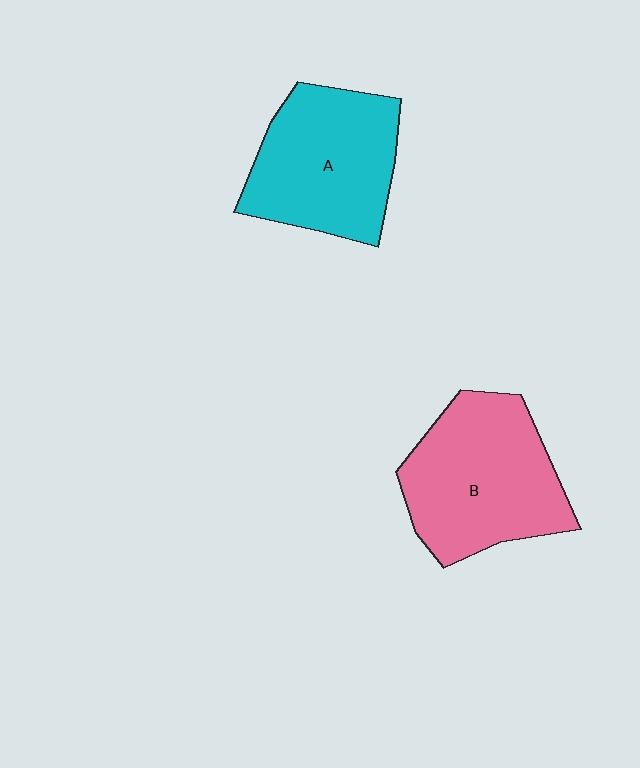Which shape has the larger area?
Shape B (pink).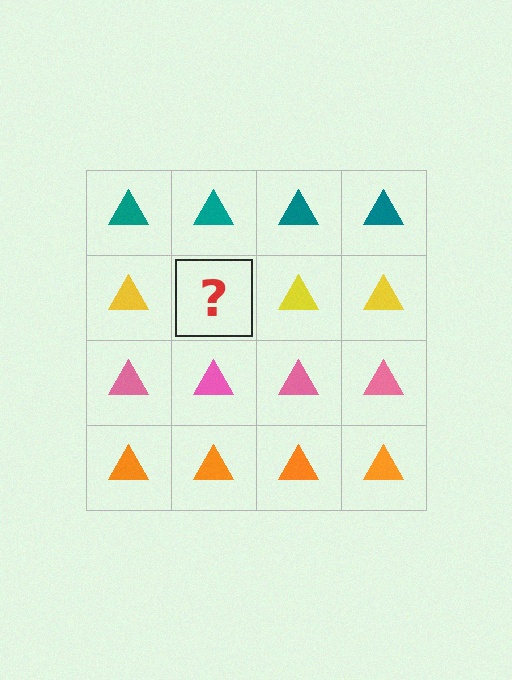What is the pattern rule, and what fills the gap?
The rule is that each row has a consistent color. The gap should be filled with a yellow triangle.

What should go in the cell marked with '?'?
The missing cell should contain a yellow triangle.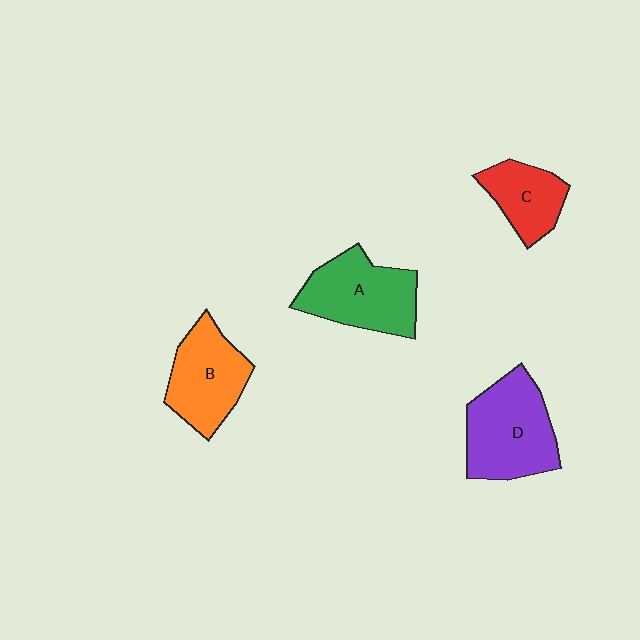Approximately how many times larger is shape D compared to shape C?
Approximately 1.7 times.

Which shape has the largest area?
Shape D (purple).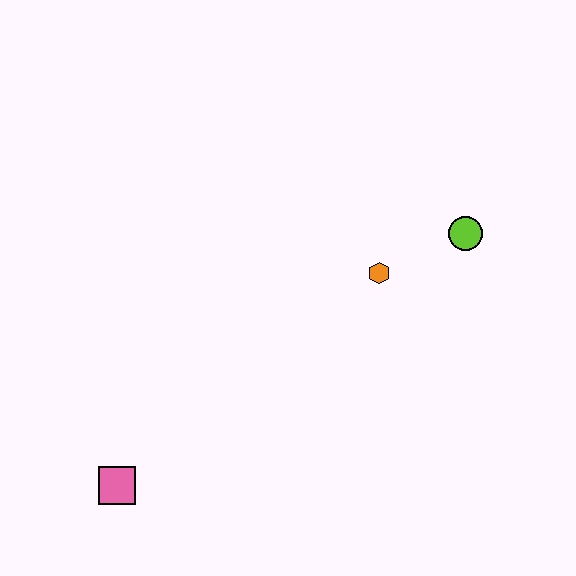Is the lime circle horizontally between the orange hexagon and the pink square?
No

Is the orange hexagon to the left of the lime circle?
Yes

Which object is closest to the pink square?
The orange hexagon is closest to the pink square.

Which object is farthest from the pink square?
The lime circle is farthest from the pink square.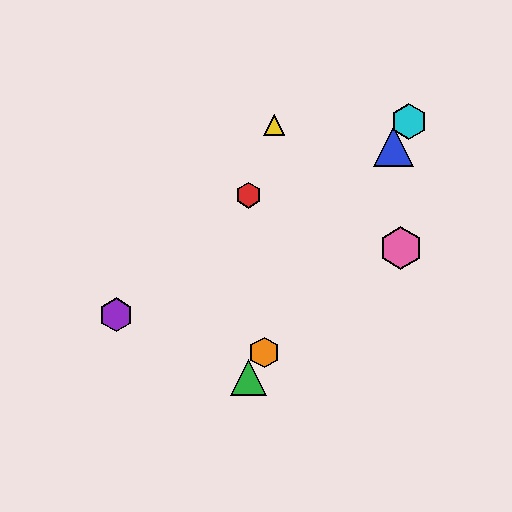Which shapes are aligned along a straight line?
The blue triangle, the green triangle, the orange hexagon, the cyan hexagon are aligned along a straight line.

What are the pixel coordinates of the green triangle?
The green triangle is at (248, 378).